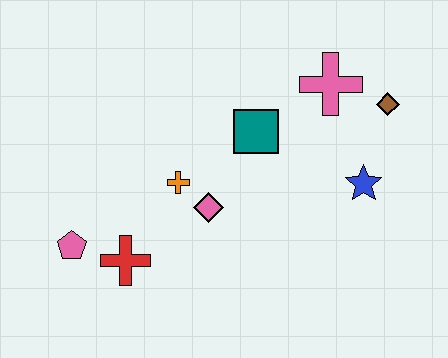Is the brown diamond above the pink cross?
No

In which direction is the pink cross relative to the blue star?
The pink cross is above the blue star.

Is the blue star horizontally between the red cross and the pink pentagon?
No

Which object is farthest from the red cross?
The brown diamond is farthest from the red cross.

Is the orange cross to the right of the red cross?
Yes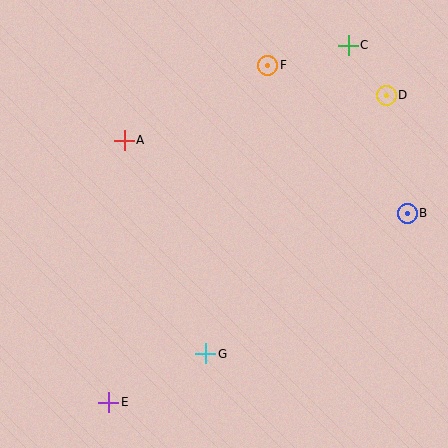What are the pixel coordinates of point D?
Point D is at (386, 95).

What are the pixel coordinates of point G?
Point G is at (206, 354).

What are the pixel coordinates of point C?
Point C is at (348, 45).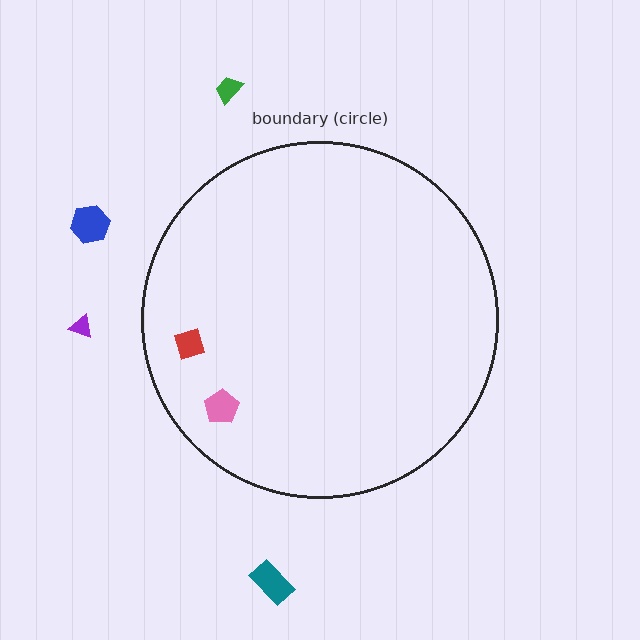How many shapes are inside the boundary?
2 inside, 4 outside.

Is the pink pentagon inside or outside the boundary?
Inside.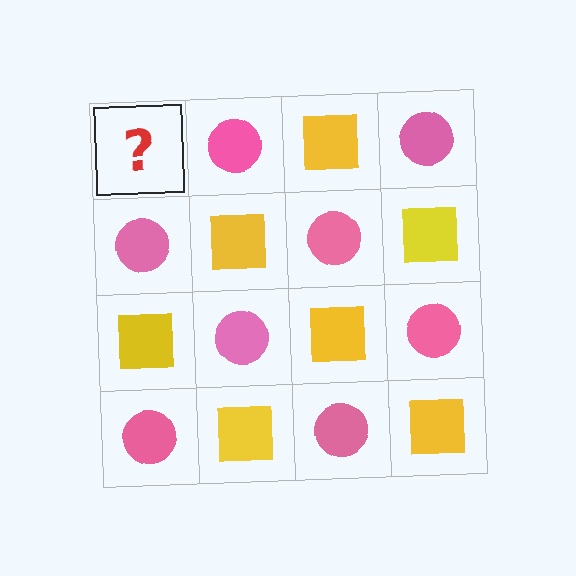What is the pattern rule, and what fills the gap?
The rule is that it alternates yellow square and pink circle in a checkerboard pattern. The gap should be filled with a yellow square.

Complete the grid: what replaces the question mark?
The question mark should be replaced with a yellow square.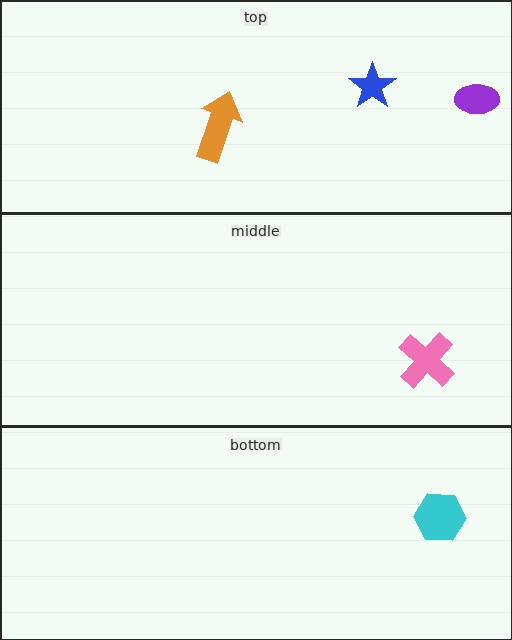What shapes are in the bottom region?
The cyan hexagon.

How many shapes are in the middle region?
1.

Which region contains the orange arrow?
The top region.